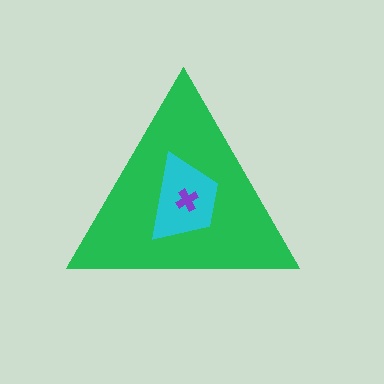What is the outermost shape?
The green triangle.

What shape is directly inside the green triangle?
The cyan trapezoid.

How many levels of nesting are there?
3.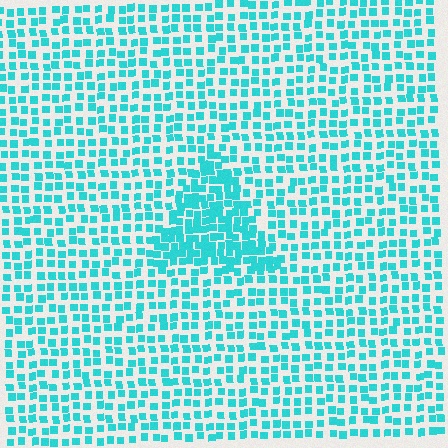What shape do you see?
I see a triangle.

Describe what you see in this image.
The image contains small cyan elements arranged at two different densities. A triangle-shaped region is visible where the elements are more densely packed than the surrounding area.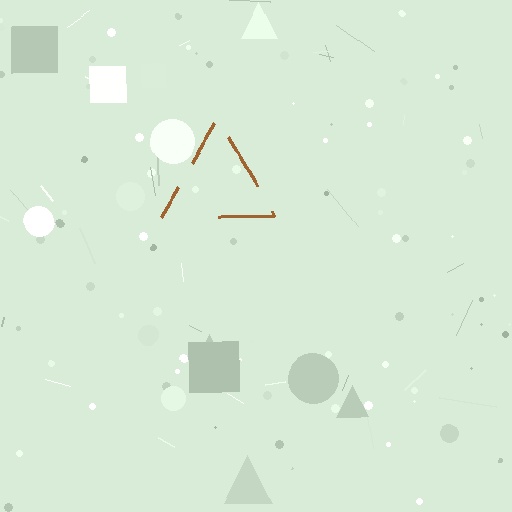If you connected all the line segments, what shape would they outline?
They would outline a triangle.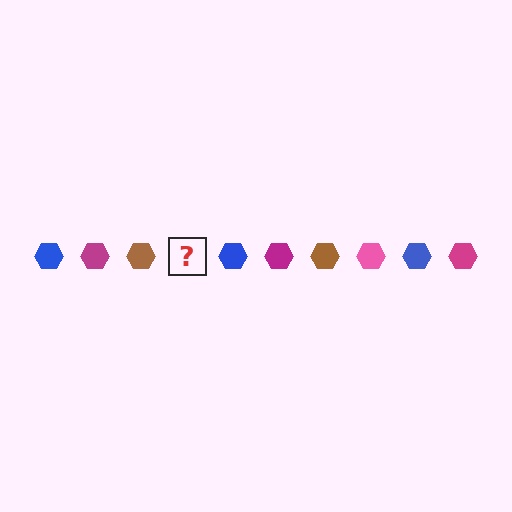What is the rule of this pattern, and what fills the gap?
The rule is that the pattern cycles through blue, magenta, brown, pink hexagons. The gap should be filled with a pink hexagon.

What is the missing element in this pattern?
The missing element is a pink hexagon.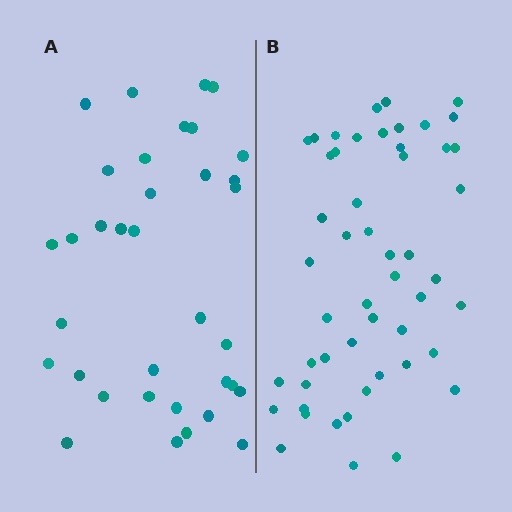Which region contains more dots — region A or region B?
Region B (the right region) has more dots.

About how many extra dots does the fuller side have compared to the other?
Region B has approximately 15 more dots than region A.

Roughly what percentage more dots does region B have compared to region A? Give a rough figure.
About 45% more.